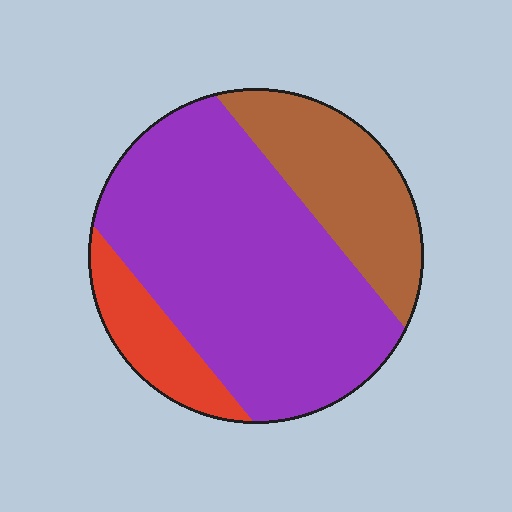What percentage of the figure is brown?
Brown covers 24% of the figure.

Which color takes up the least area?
Red, at roughly 10%.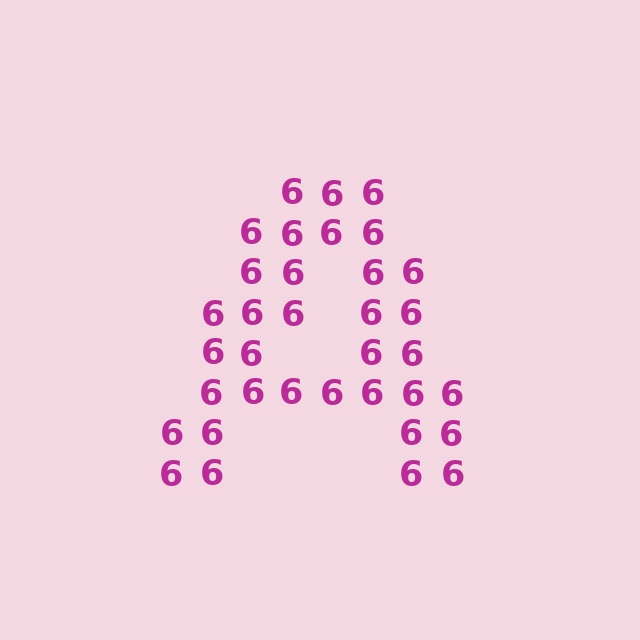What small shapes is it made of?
It is made of small digit 6's.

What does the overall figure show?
The overall figure shows the letter A.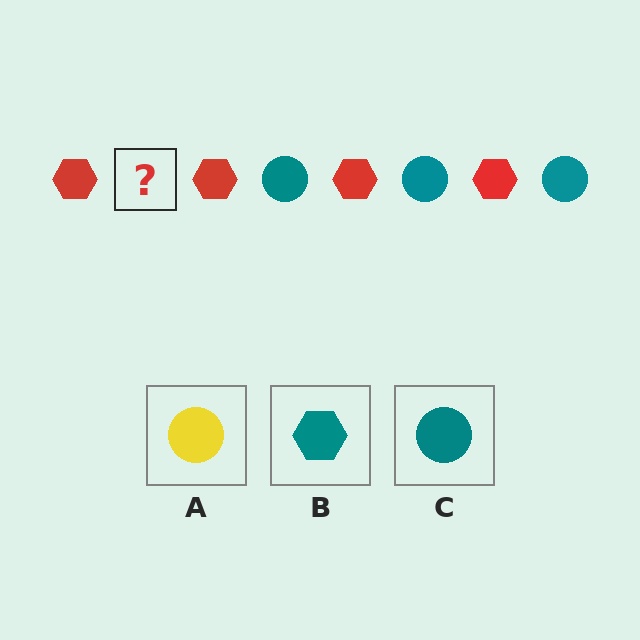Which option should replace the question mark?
Option C.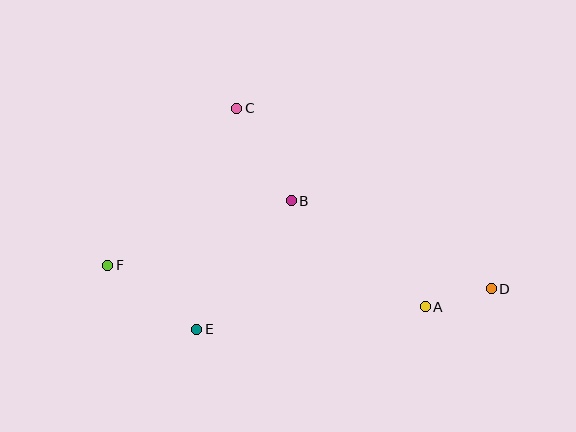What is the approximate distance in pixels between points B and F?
The distance between B and F is approximately 194 pixels.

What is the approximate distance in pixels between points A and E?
The distance between A and E is approximately 230 pixels.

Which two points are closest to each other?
Points A and D are closest to each other.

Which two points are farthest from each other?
Points D and F are farthest from each other.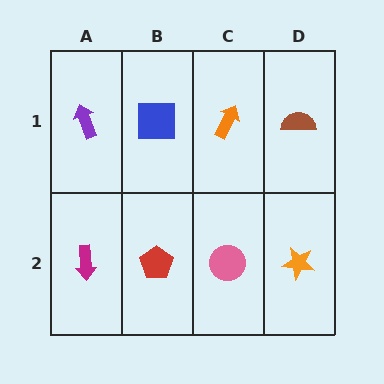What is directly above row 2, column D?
A brown semicircle.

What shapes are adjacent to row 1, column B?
A red pentagon (row 2, column B), a purple arrow (row 1, column A), an orange arrow (row 1, column C).